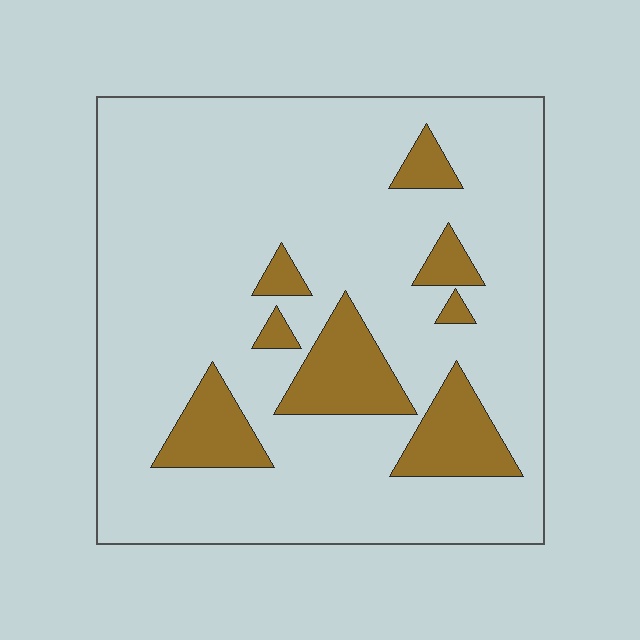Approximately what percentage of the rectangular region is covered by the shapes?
Approximately 15%.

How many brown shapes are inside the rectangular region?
8.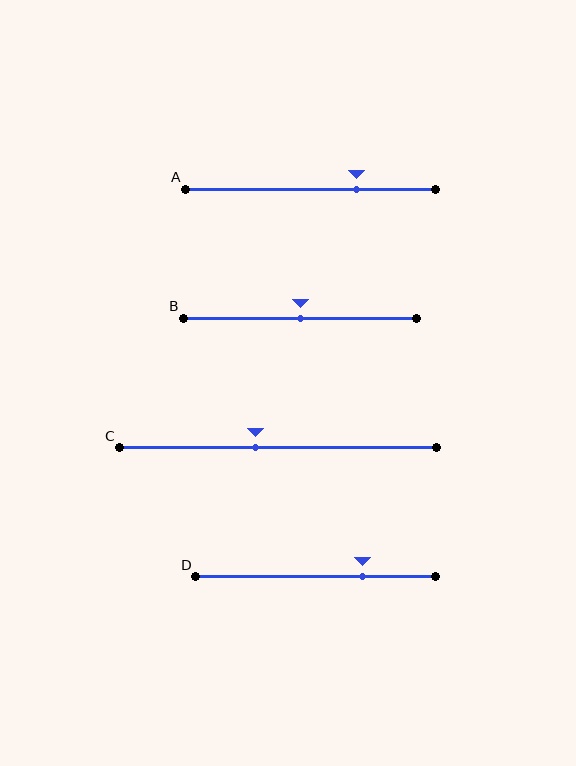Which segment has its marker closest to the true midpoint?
Segment B has its marker closest to the true midpoint.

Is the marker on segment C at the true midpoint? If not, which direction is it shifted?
No, the marker on segment C is shifted to the left by about 7% of the segment length.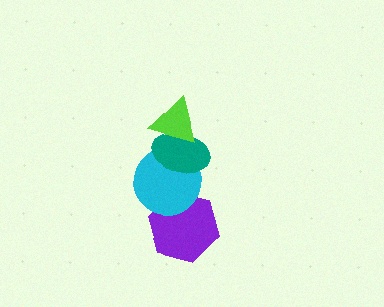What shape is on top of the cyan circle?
The teal ellipse is on top of the cyan circle.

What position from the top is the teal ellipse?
The teal ellipse is 2nd from the top.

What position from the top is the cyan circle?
The cyan circle is 3rd from the top.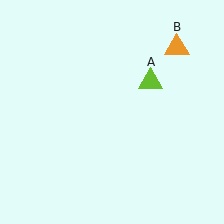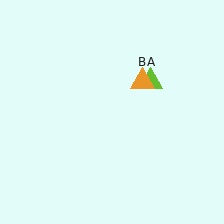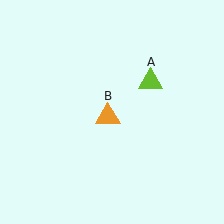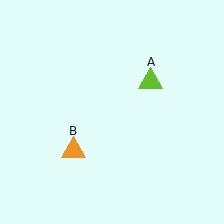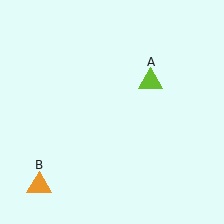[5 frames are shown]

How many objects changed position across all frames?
1 object changed position: orange triangle (object B).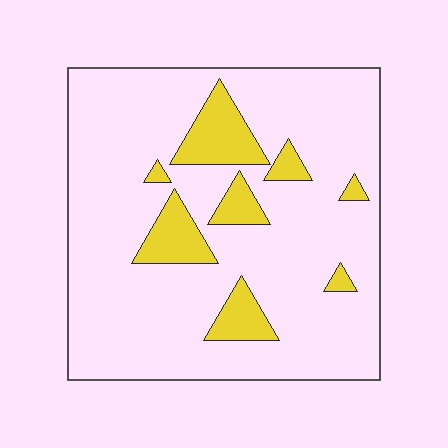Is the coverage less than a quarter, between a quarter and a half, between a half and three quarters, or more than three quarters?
Less than a quarter.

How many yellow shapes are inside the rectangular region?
8.